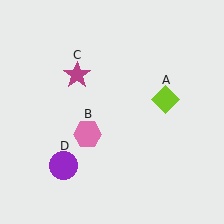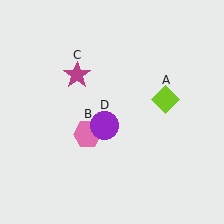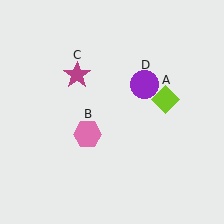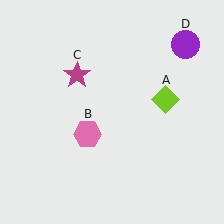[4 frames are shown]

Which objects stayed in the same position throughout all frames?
Lime diamond (object A) and pink hexagon (object B) and magenta star (object C) remained stationary.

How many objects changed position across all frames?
1 object changed position: purple circle (object D).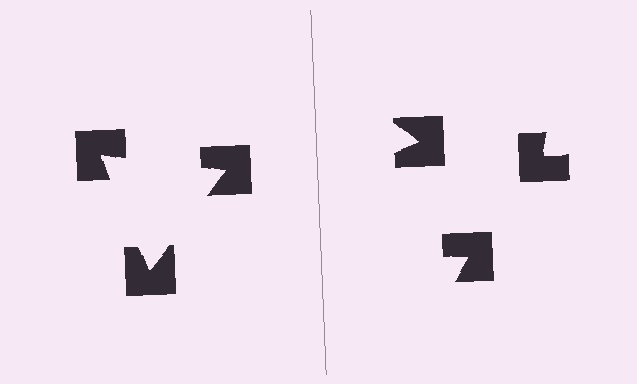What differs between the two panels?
The notched squares are positioned identically on both sides; only the wedge orientations differ. On the left they align to a triangle; on the right they are misaligned.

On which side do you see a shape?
An illusory triangle appears on the left side. On the right side the wedge cuts are rotated, so no coherent shape forms.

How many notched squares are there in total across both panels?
6 — 3 on each side.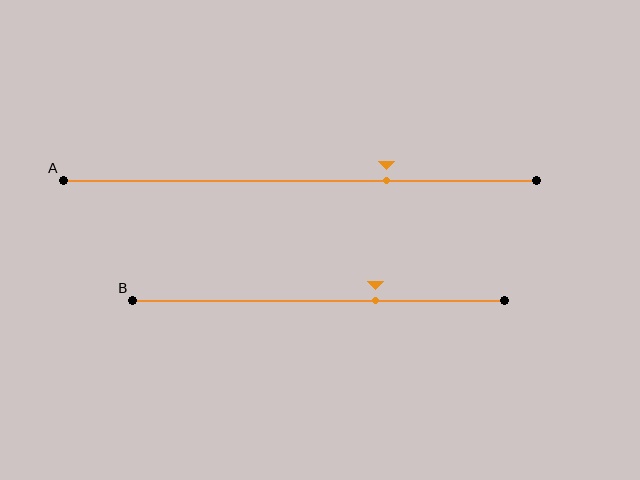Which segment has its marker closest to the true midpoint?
Segment B has its marker closest to the true midpoint.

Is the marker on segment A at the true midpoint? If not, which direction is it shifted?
No, the marker on segment A is shifted to the right by about 18% of the segment length.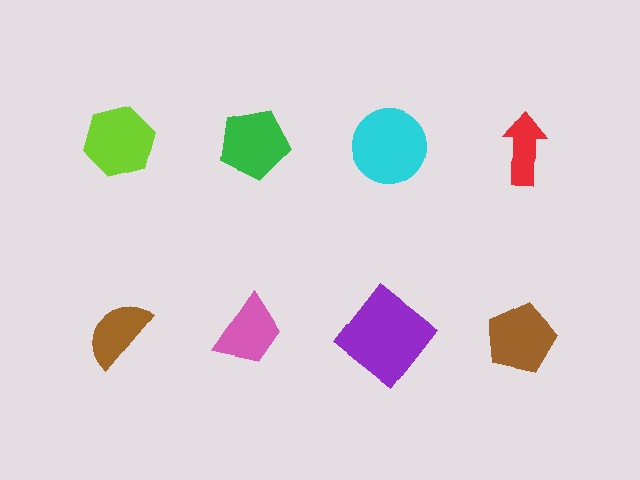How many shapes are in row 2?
4 shapes.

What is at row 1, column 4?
A red arrow.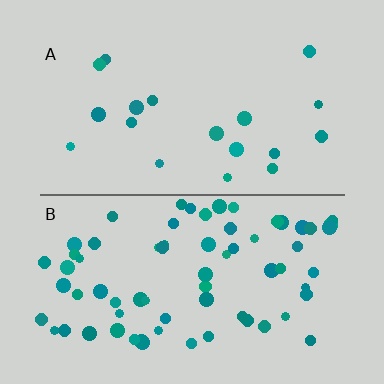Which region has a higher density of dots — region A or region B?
B (the bottom).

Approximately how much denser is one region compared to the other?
Approximately 3.7× — region B over region A.